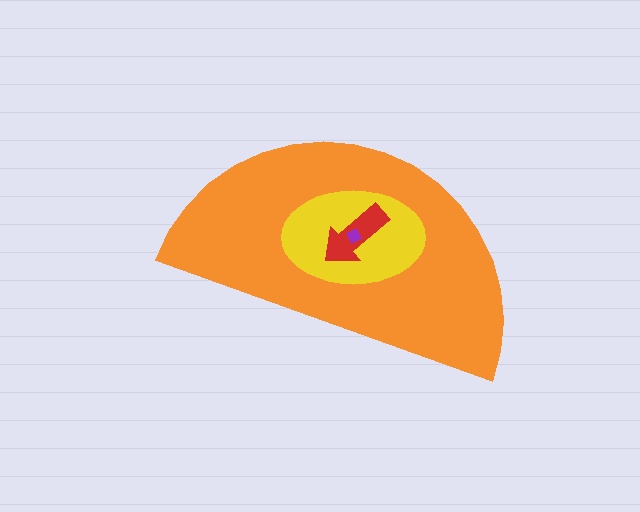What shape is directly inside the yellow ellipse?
The red arrow.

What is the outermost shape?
The orange semicircle.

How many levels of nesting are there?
4.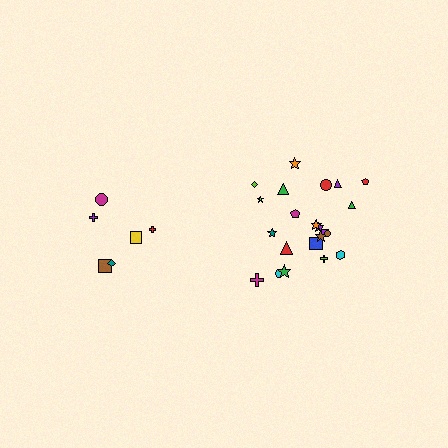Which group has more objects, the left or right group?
The right group.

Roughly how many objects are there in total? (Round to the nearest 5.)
Roughly 30 objects in total.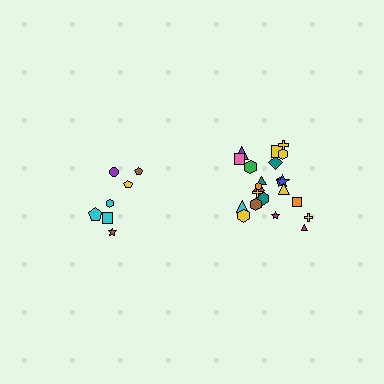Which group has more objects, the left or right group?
The right group.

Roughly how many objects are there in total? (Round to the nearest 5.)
Roughly 30 objects in total.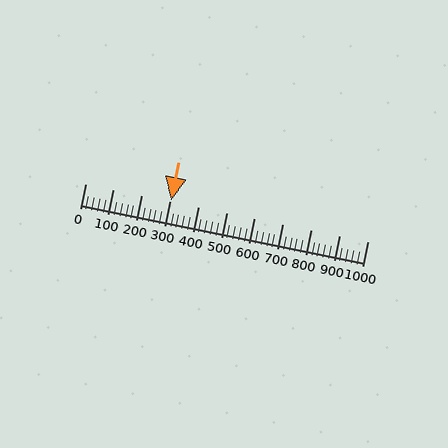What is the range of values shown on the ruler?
The ruler shows values from 0 to 1000.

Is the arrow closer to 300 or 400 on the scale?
The arrow is closer to 300.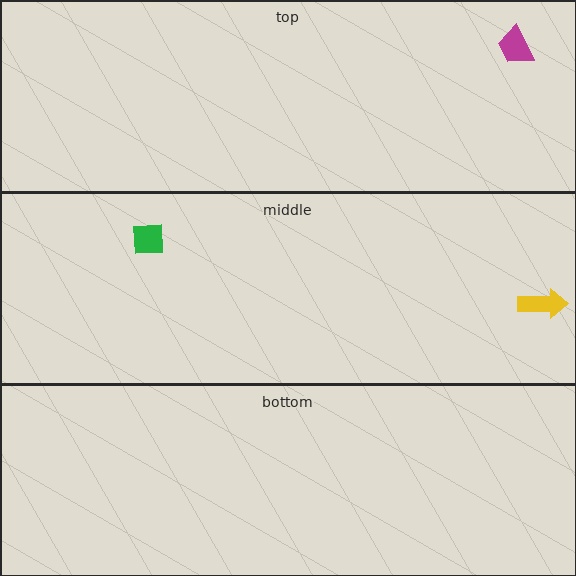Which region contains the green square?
The middle region.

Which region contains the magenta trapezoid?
The top region.